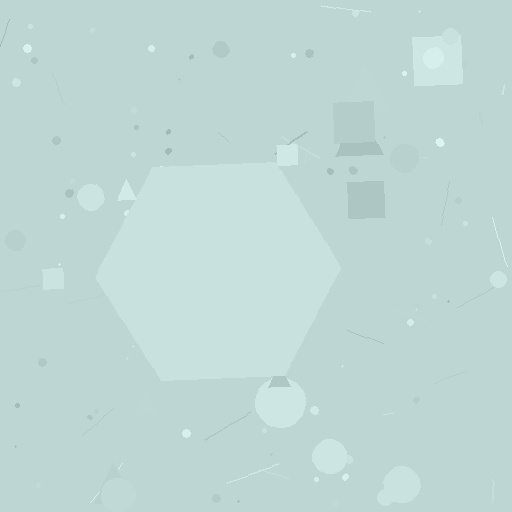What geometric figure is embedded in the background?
A hexagon is embedded in the background.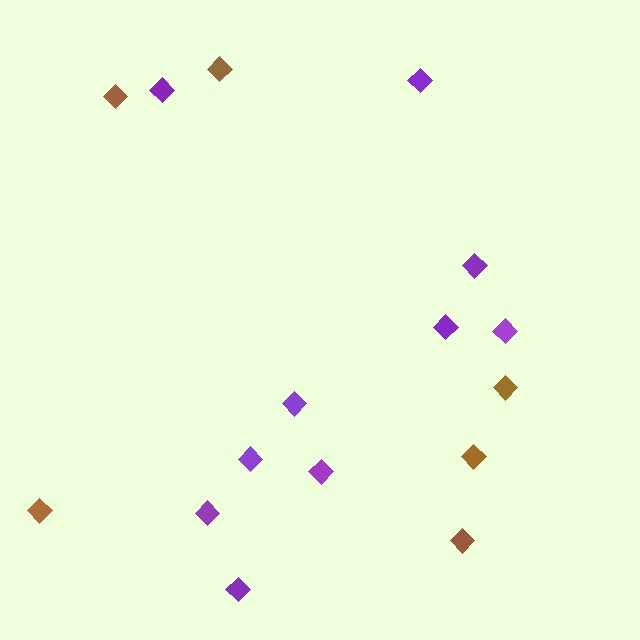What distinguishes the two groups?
There are 2 groups: one group of brown diamonds (6) and one group of purple diamonds (10).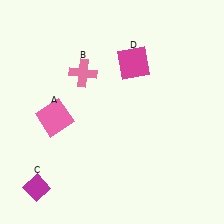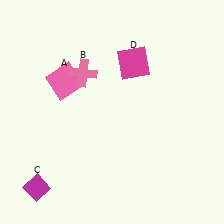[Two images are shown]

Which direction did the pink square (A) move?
The pink square (A) moved up.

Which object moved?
The pink square (A) moved up.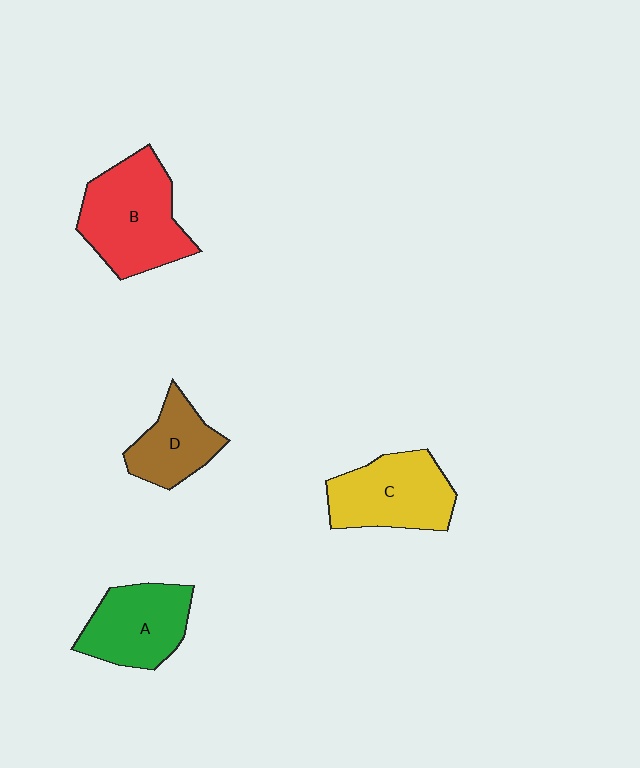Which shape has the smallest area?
Shape D (brown).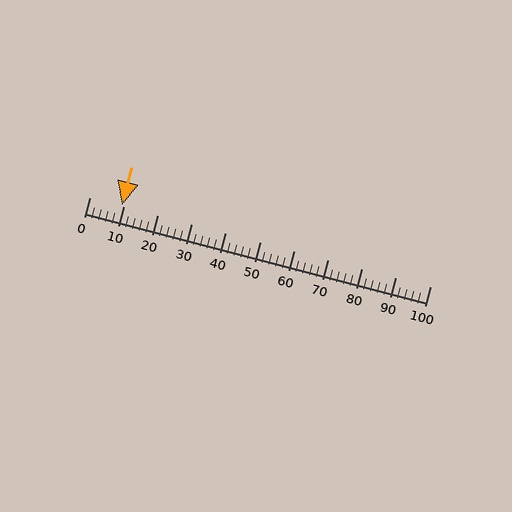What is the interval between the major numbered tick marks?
The major tick marks are spaced 10 units apart.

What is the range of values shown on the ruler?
The ruler shows values from 0 to 100.